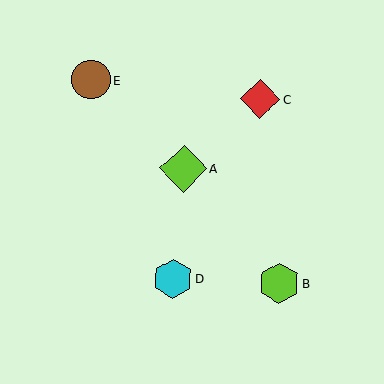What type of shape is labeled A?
Shape A is a lime diamond.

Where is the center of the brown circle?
The center of the brown circle is at (91, 80).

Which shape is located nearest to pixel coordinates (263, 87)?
The red diamond (labeled C) at (260, 99) is nearest to that location.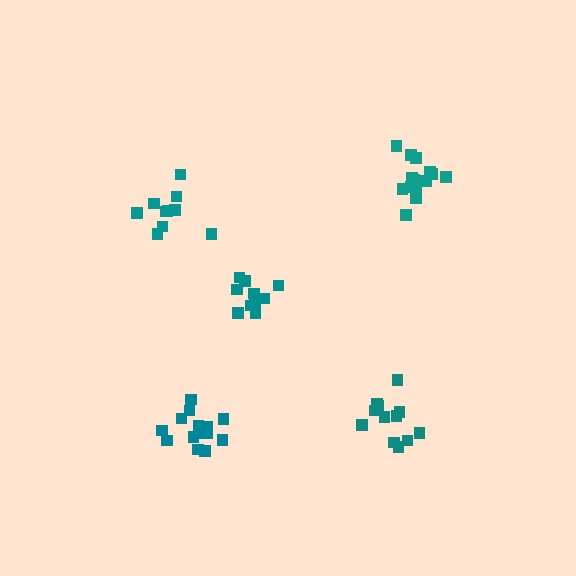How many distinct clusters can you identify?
There are 5 distinct clusters.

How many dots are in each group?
Group 1: 13 dots, Group 2: 10 dots, Group 3: 16 dots, Group 4: 16 dots, Group 5: 10 dots (65 total).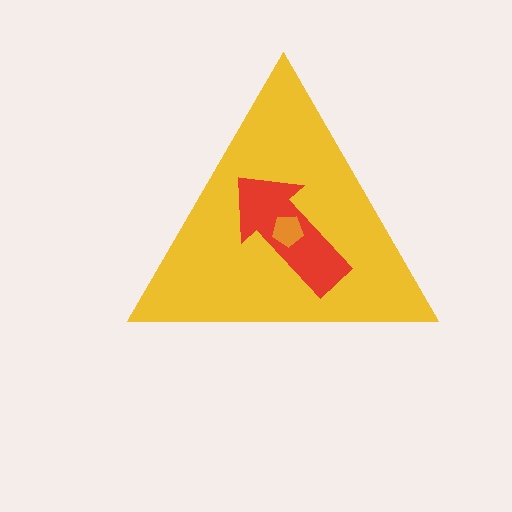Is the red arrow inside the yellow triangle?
Yes.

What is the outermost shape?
The yellow triangle.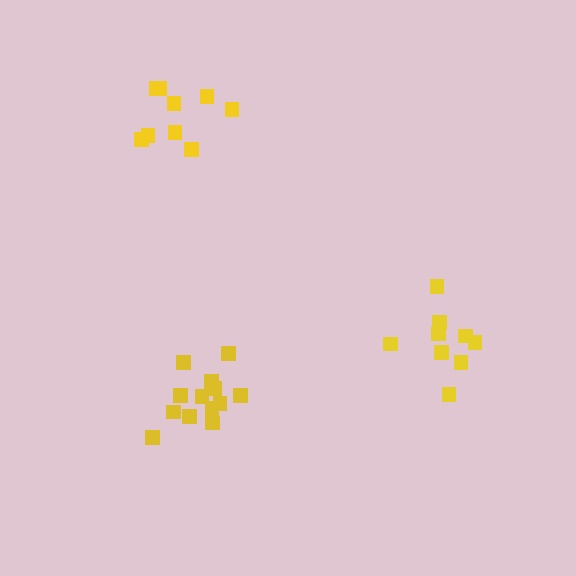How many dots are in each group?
Group 1: 9 dots, Group 2: 13 dots, Group 3: 9 dots (31 total).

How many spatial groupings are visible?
There are 3 spatial groupings.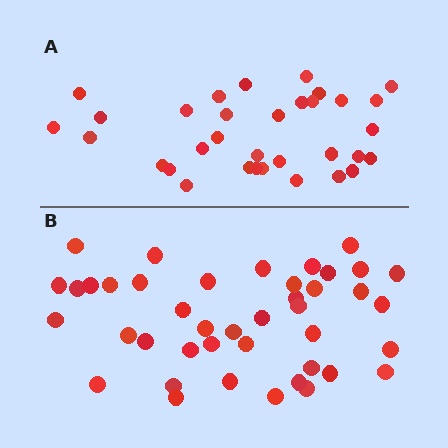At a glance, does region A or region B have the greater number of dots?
Region B (the bottom region) has more dots.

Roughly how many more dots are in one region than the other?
Region B has roughly 8 or so more dots than region A.